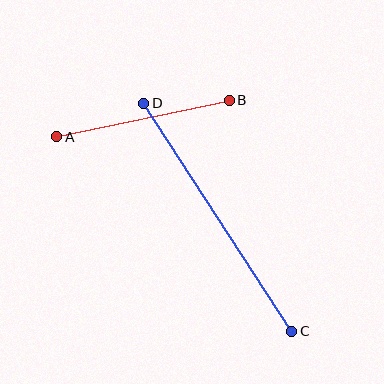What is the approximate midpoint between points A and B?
The midpoint is at approximately (143, 119) pixels.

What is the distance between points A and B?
The distance is approximately 176 pixels.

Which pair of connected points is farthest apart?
Points C and D are farthest apart.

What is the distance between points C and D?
The distance is approximately 272 pixels.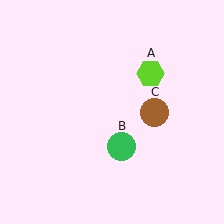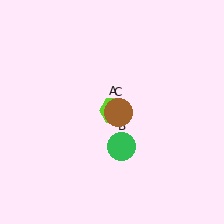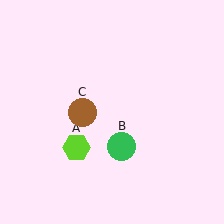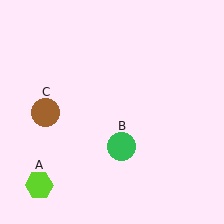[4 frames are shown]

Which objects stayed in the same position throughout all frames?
Green circle (object B) remained stationary.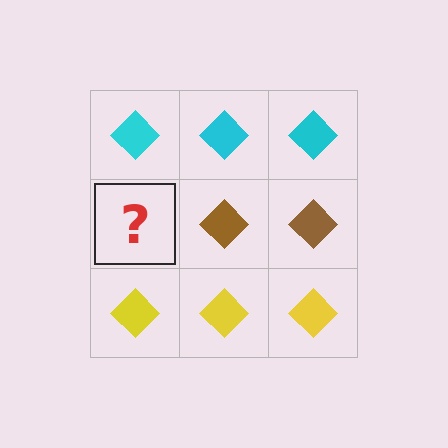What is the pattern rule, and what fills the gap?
The rule is that each row has a consistent color. The gap should be filled with a brown diamond.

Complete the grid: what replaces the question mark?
The question mark should be replaced with a brown diamond.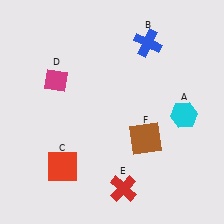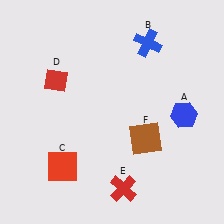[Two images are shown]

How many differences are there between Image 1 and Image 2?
There are 2 differences between the two images.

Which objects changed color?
A changed from cyan to blue. D changed from magenta to red.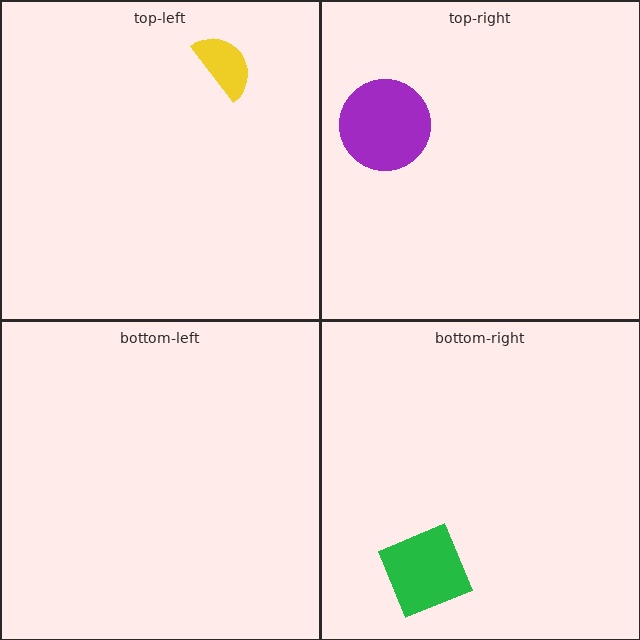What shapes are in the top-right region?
The purple circle.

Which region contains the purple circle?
The top-right region.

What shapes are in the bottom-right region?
The green square.